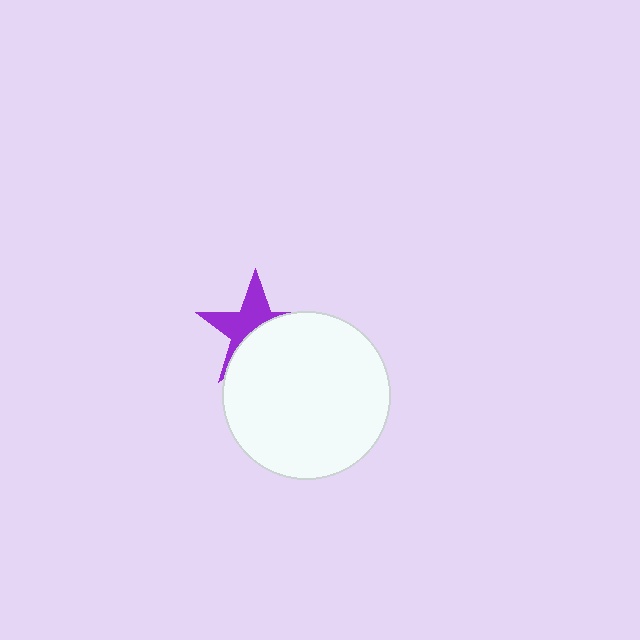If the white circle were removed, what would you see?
You would see the complete purple star.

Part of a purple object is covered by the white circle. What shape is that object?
It is a star.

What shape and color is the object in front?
The object in front is a white circle.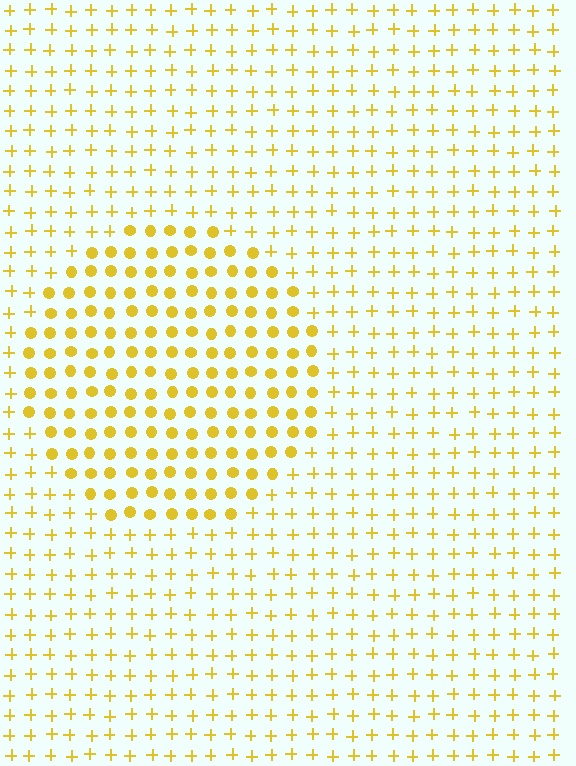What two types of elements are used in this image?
The image uses circles inside the circle region and plus signs outside it.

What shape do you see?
I see a circle.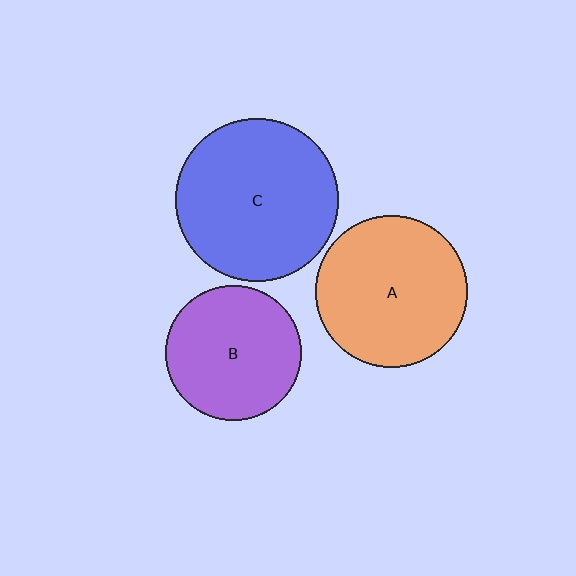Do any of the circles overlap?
No, none of the circles overlap.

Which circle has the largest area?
Circle C (blue).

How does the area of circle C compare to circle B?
Approximately 1.5 times.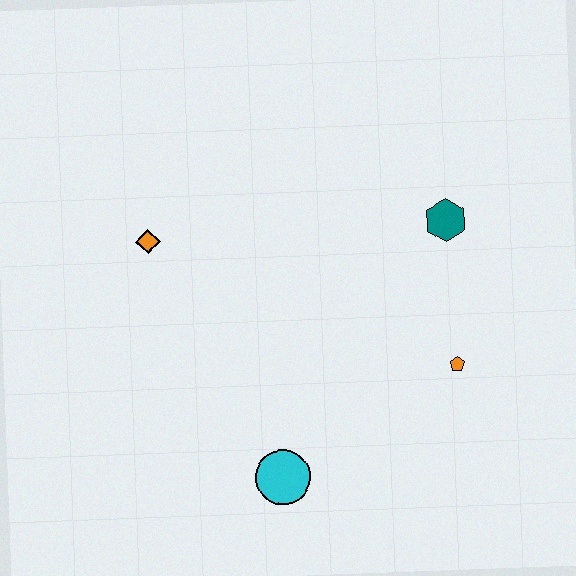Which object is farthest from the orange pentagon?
The orange diamond is farthest from the orange pentagon.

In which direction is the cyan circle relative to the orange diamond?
The cyan circle is below the orange diamond.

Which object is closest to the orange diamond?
The cyan circle is closest to the orange diamond.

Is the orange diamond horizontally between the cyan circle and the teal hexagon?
No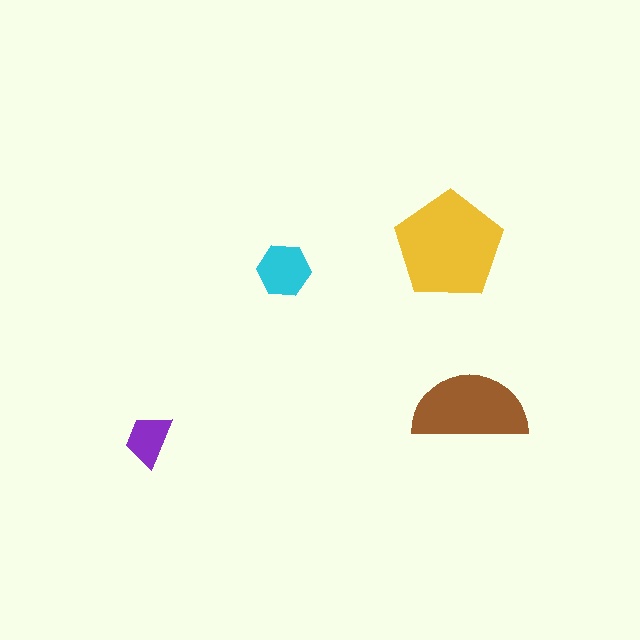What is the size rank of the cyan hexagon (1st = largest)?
3rd.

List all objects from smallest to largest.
The purple trapezoid, the cyan hexagon, the brown semicircle, the yellow pentagon.